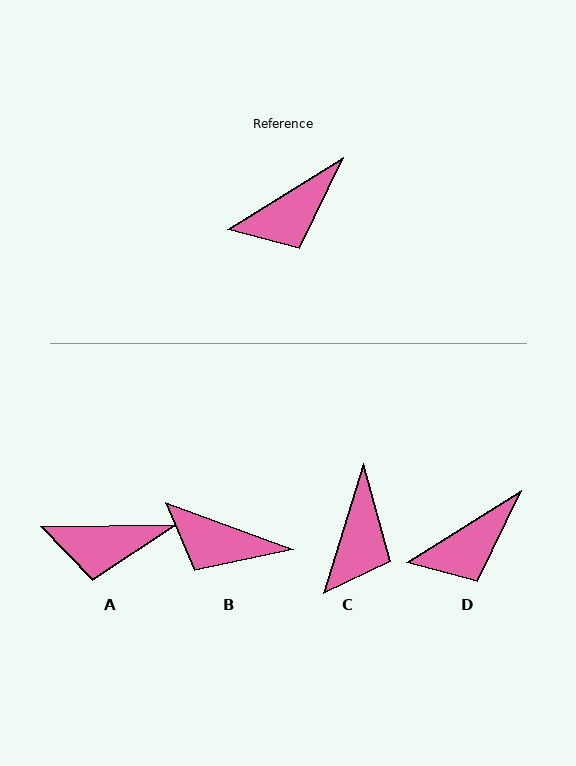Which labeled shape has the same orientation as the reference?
D.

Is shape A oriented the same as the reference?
No, it is off by about 31 degrees.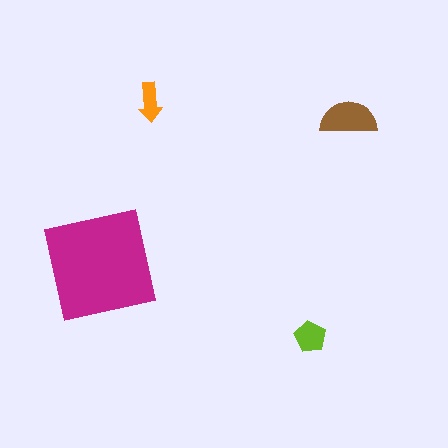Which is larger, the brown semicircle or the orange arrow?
The brown semicircle.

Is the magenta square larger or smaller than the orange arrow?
Larger.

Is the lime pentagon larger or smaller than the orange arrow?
Larger.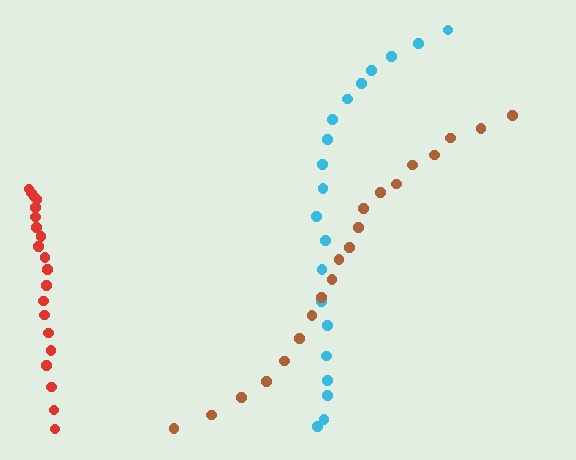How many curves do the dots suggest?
There are 3 distinct paths.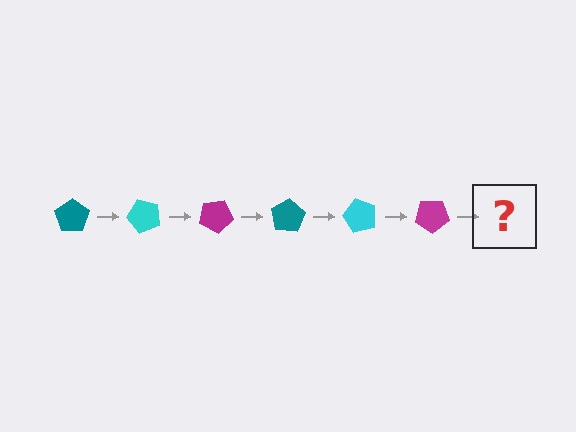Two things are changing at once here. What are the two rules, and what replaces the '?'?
The two rules are that it rotates 50 degrees each step and the color cycles through teal, cyan, and magenta. The '?' should be a teal pentagon, rotated 300 degrees from the start.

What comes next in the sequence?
The next element should be a teal pentagon, rotated 300 degrees from the start.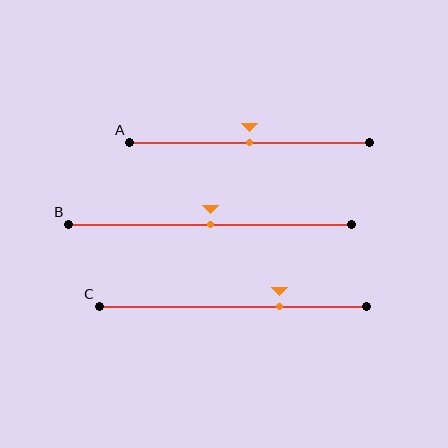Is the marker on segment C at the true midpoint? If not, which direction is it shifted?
No, the marker on segment C is shifted to the right by about 17% of the segment length.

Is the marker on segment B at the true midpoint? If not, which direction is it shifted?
Yes, the marker on segment B is at the true midpoint.